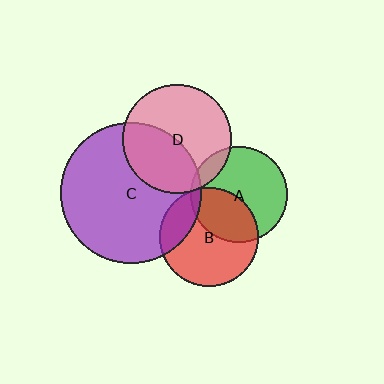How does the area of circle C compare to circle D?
Approximately 1.7 times.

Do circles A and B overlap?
Yes.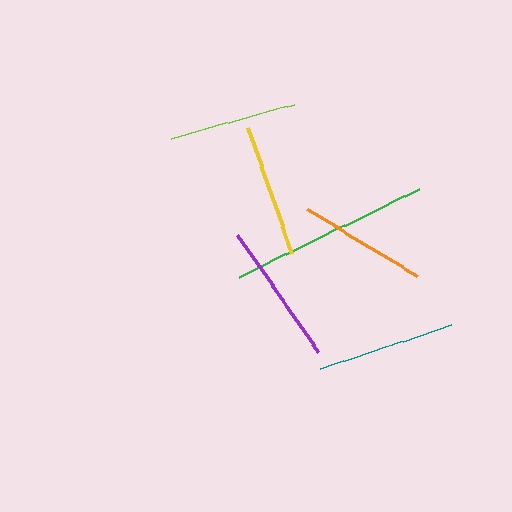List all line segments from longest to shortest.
From longest to shortest: green, purple, teal, yellow, orange, lime.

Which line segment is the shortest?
The lime line is the shortest at approximately 128 pixels.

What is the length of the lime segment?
The lime segment is approximately 128 pixels long.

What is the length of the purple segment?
The purple segment is approximately 143 pixels long.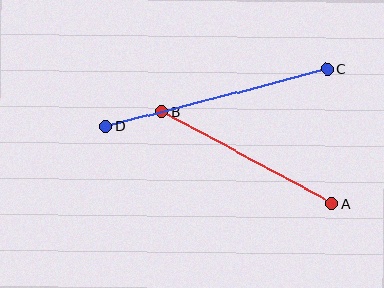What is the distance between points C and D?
The distance is approximately 228 pixels.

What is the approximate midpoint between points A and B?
The midpoint is at approximately (247, 157) pixels.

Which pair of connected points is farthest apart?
Points C and D are farthest apart.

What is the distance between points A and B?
The distance is approximately 193 pixels.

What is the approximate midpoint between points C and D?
The midpoint is at approximately (217, 97) pixels.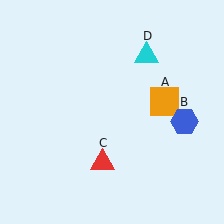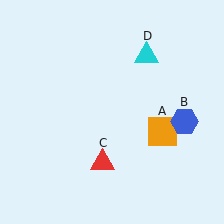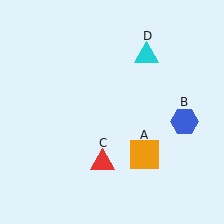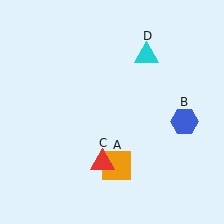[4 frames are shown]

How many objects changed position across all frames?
1 object changed position: orange square (object A).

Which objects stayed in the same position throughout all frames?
Blue hexagon (object B) and red triangle (object C) and cyan triangle (object D) remained stationary.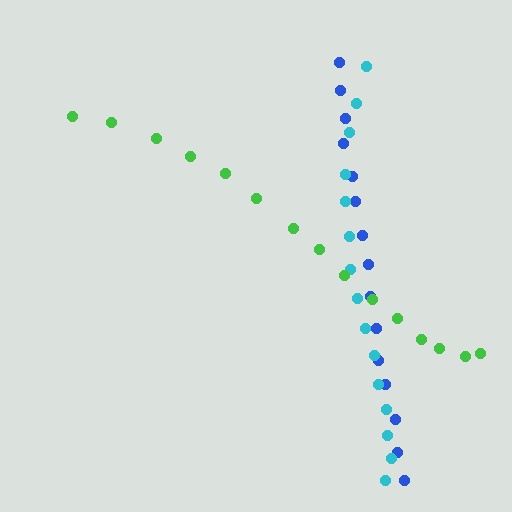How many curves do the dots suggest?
There are 3 distinct paths.